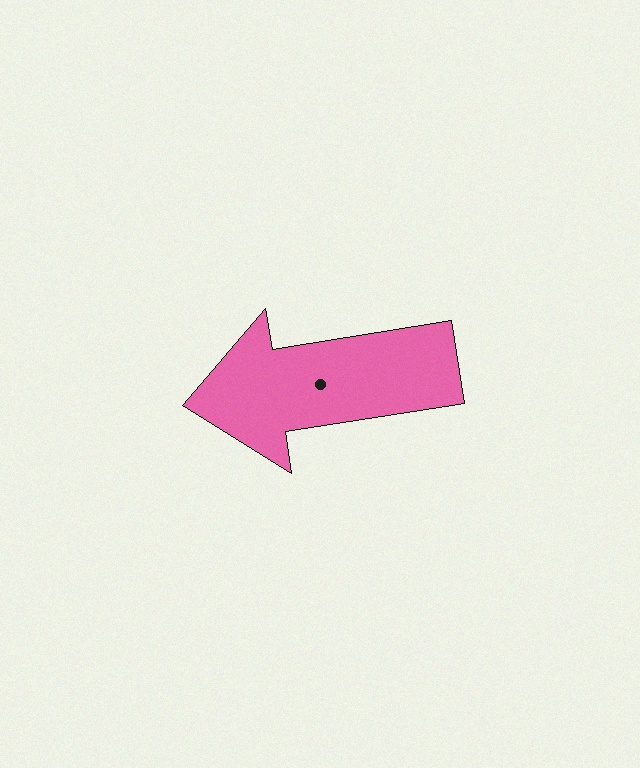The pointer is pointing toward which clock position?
Roughly 9 o'clock.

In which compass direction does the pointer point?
West.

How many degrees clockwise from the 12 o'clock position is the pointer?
Approximately 261 degrees.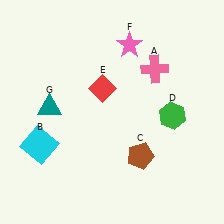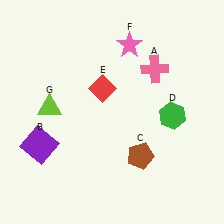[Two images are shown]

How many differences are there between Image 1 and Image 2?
There are 2 differences between the two images.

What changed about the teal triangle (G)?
In Image 1, G is teal. In Image 2, it changed to lime.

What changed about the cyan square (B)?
In Image 1, B is cyan. In Image 2, it changed to purple.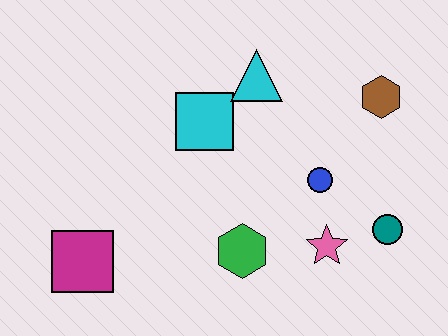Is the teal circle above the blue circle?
No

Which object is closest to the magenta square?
The green hexagon is closest to the magenta square.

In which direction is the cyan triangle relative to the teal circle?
The cyan triangle is above the teal circle.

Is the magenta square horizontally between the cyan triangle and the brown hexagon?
No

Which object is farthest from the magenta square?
The brown hexagon is farthest from the magenta square.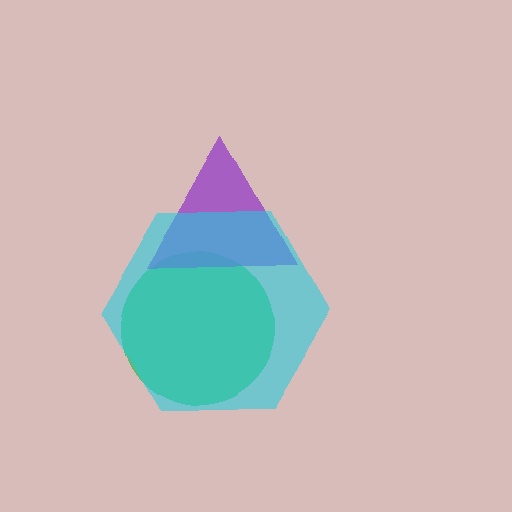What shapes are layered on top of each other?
The layered shapes are: a green circle, a purple triangle, a cyan hexagon.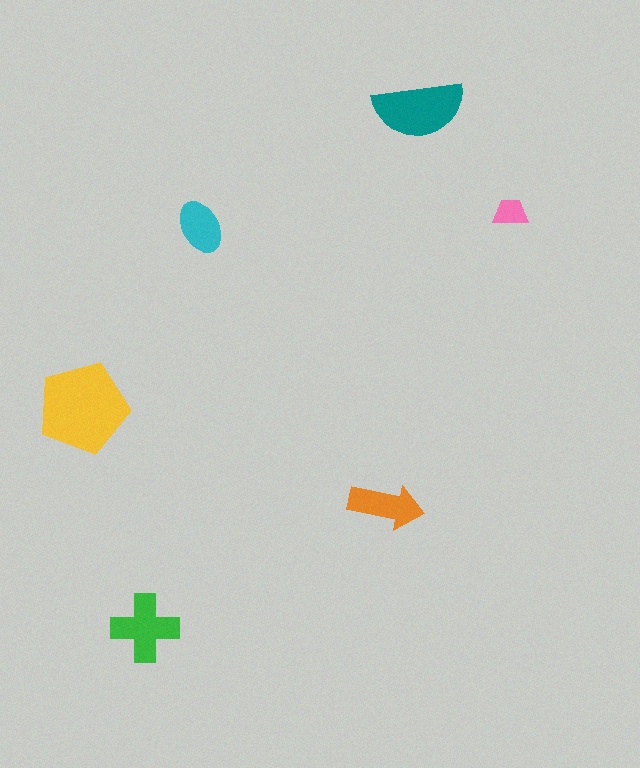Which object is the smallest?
The pink trapezoid.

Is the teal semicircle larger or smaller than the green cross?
Larger.